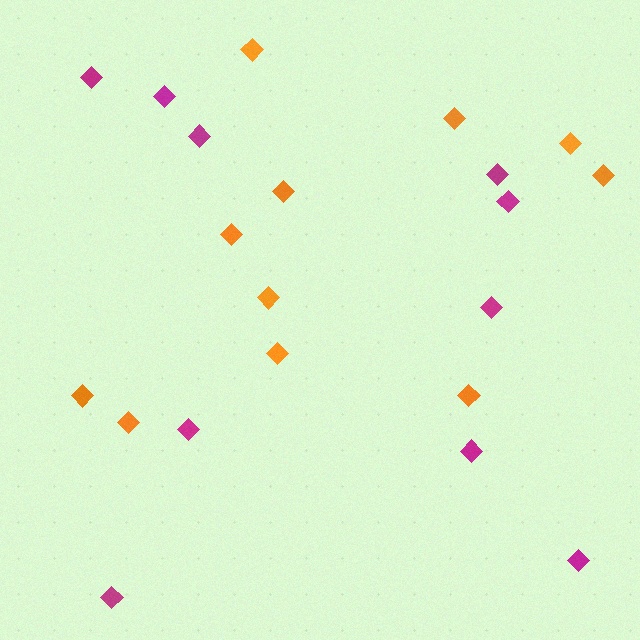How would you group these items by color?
There are 2 groups: one group of magenta diamonds (10) and one group of orange diamonds (11).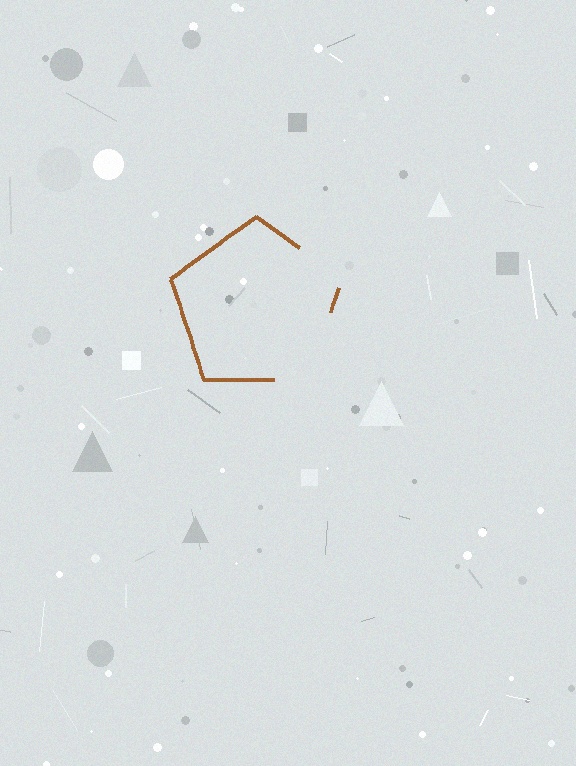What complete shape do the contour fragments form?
The contour fragments form a pentagon.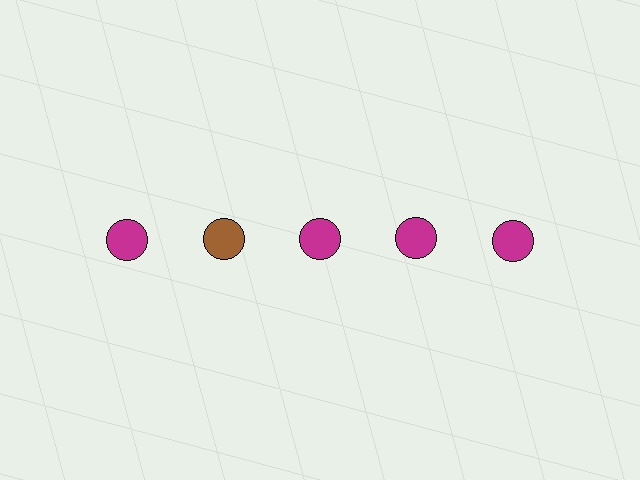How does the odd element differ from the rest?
It has a different color: brown instead of magenta.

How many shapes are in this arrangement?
There are 5 shapes arranged in a grid pattern.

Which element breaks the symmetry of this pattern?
The brown circle in the top row, second from left column breaks the symmetry. All other shapes are magenta circles.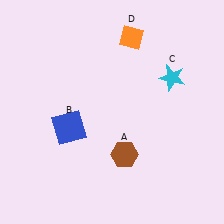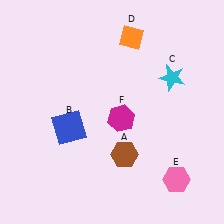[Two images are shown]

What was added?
A pink hexagon (E), a magenta hexagon (F) were added in Image 2.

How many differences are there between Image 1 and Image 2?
There are 2 differences between the two images.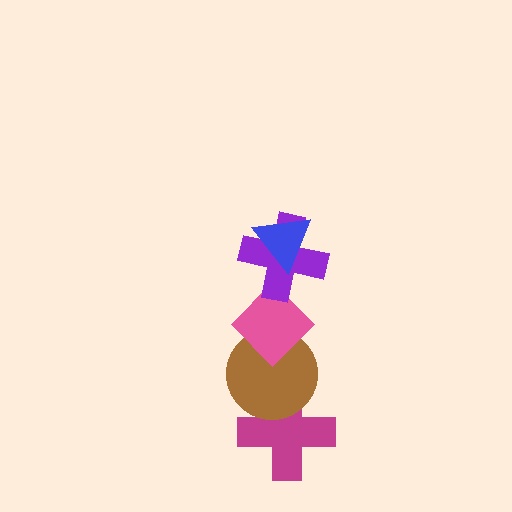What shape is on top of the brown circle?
The pink diamond is on top of the brown circle.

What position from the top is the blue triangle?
The blue triangle is 1st from the top.